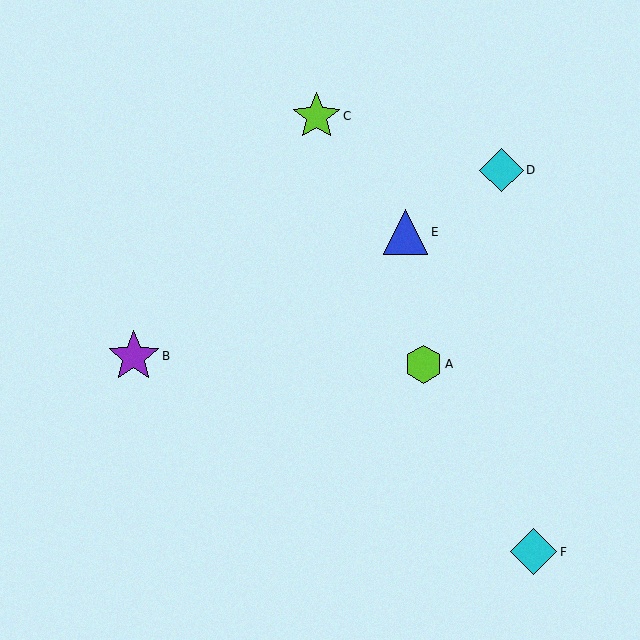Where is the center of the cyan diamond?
The center of the cyan diamond is at (501, 170).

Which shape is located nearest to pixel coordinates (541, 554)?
The cyan diamond (labeled F) at (533, 552) is nearest to that location.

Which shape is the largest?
The purple star (labeled B) is the largest.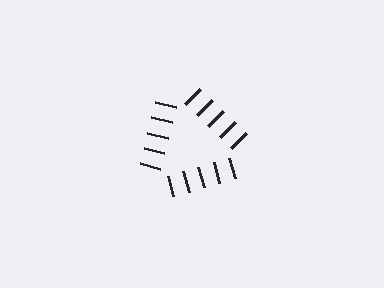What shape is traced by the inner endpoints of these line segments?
An illusory triangle — the line segments terminate on its edges but no continuous stroke is drawn.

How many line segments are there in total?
15 — 5 along each of the 3 edges.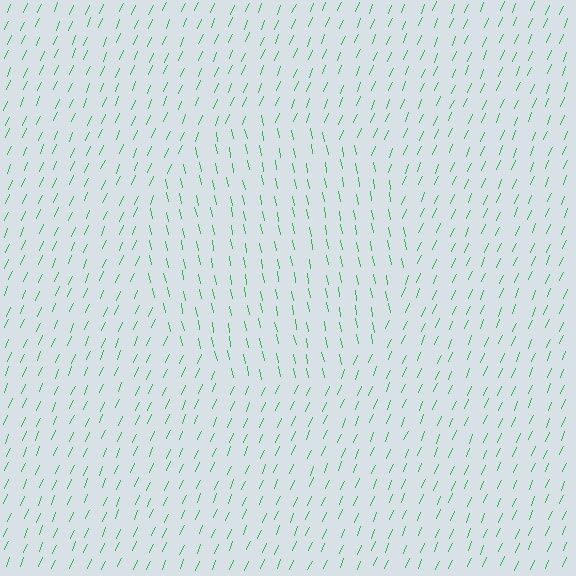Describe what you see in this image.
The image is filled with small green line segments. A circle region in the image has lines oriented differently from the surrounding lines, creating a visible texture boundary.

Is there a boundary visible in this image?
Yes, there is a texture boundary formed by a change in line orientation.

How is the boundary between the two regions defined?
The boundary is defined purely by a change in line orientation (approximately 35 degrees difference). All lines are the same color and thickness.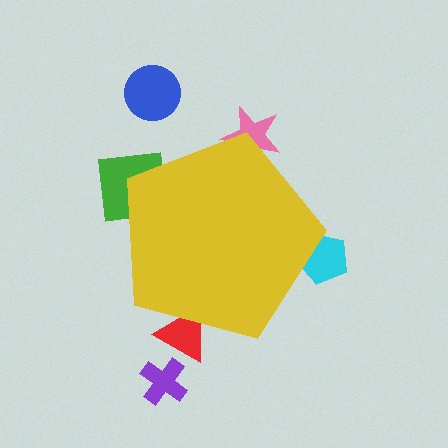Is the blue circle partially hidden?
No, the blue circle is fully visible.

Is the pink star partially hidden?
Yes, the pink star is partially hidden behind the yellow pentagon.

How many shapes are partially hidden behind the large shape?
4 shapes are partially hidden.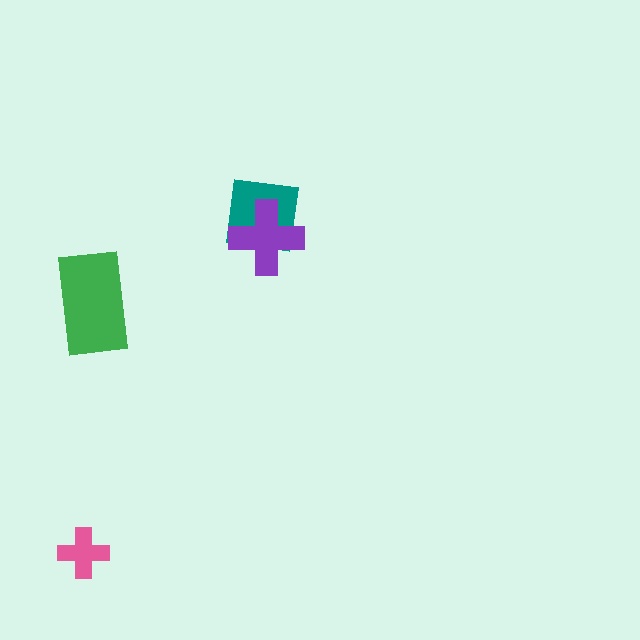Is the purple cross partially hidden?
No, no other shape covers it.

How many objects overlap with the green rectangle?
0 objects overlap with the green rectangle.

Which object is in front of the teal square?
The purple cross is in front of the teal square.